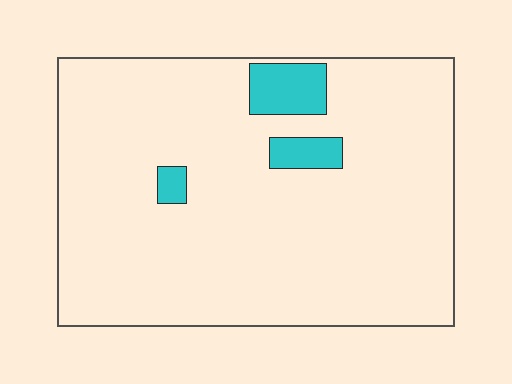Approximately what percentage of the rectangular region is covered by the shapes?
Approximately 5%.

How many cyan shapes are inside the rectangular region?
3.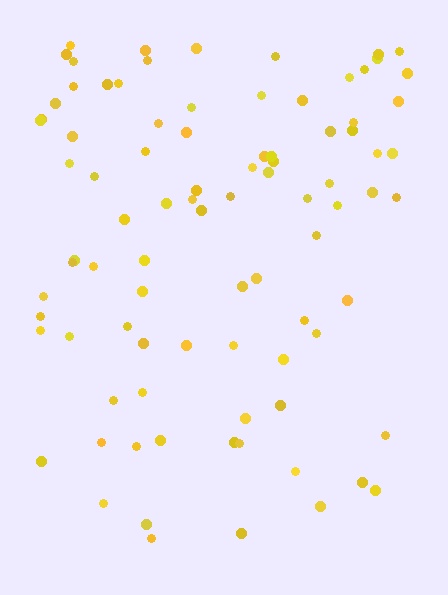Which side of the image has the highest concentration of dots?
The top.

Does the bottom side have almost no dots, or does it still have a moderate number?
Still a moderate number, just noticeably fewer than the top.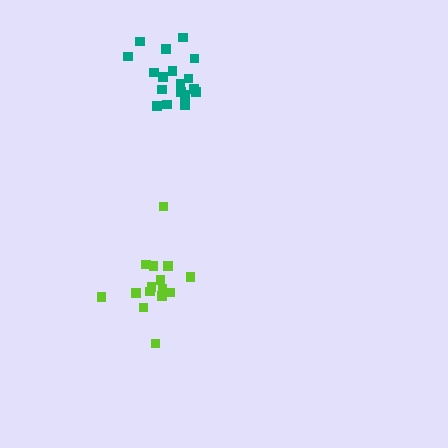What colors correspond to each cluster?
The clusters are colored: teal, lime.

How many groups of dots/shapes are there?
There are 2 groups.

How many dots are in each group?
Group 1: 18 dots, Group 2: 15 dots (33 total).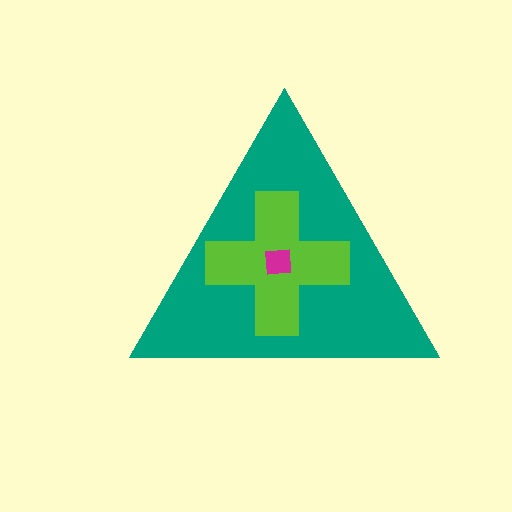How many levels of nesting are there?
3.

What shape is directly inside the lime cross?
The magenta square.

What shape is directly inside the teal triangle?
The lime cross.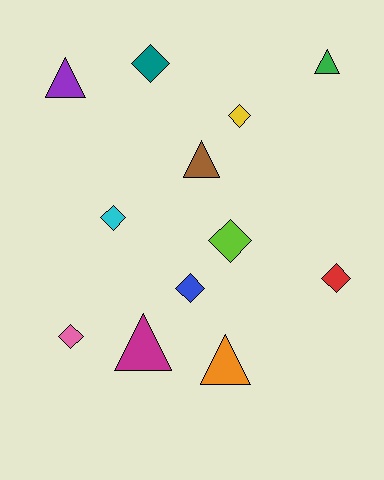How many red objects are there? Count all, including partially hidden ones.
There is 1 red object.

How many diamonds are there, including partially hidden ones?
There are 7 diamonds.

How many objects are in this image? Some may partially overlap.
There are 12 objects.